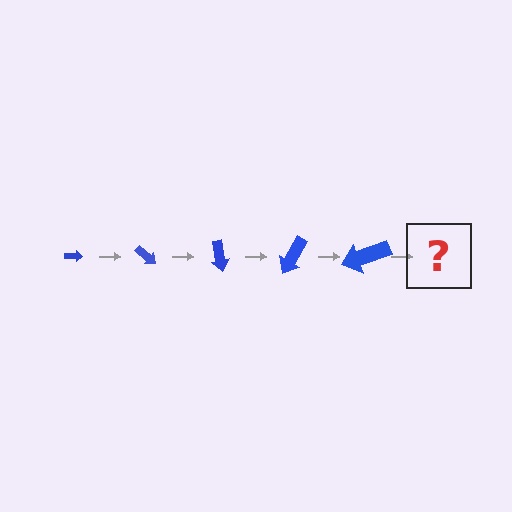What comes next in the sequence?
The next element should be an arrow, larger than the previous one and rotated 200 degrees from the start.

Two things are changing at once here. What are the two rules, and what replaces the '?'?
The two rules are that the arrow grows larger each step and it rotates 40 degrees each step. The '?' should be an arrow, larger than the previous one and rotated 200 degrees from the start.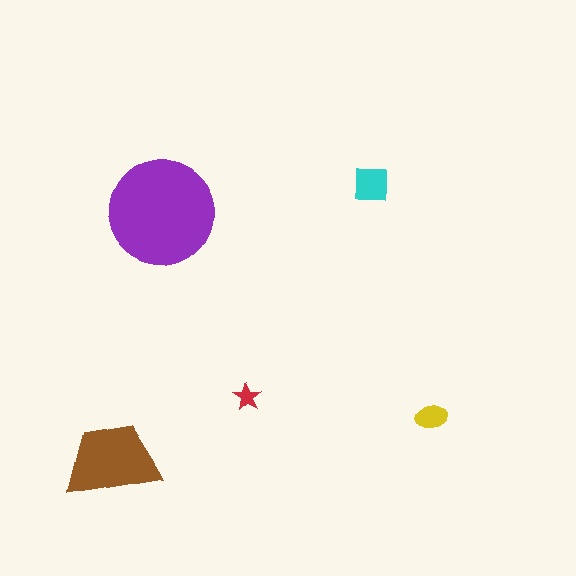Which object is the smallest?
The red star.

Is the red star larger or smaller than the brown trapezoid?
Smaller.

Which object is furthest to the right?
The yellow ellipse is rightmost.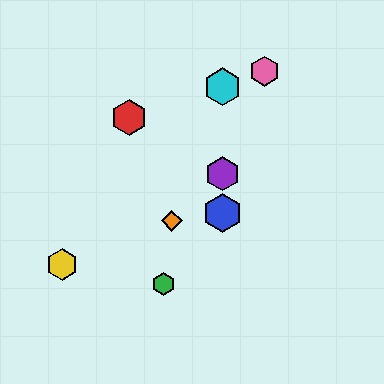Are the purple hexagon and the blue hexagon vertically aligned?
Yes, both are at x≈222.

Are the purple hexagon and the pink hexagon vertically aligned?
No, the purple hexagon is at x≈222 and the pink hexagon is at x≈265.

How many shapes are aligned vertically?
3 shapes (the blue hexagon, the purple hexagon, the cyan hexagon) are aligned vertically.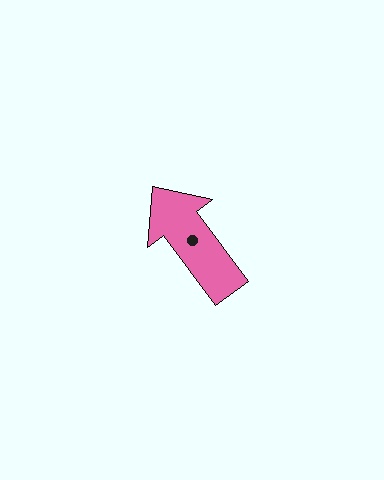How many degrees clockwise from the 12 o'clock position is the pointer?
Approximately 323 degrees.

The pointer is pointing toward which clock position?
Roughly 11 o'clock.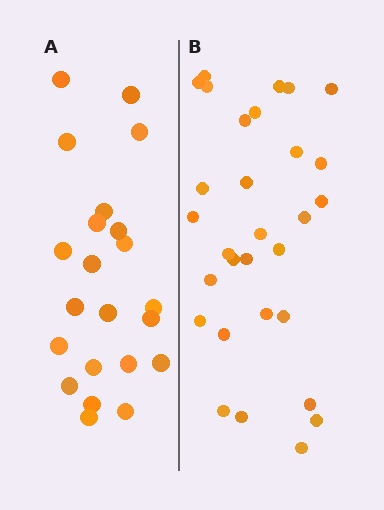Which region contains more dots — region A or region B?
Region B (the right region) has more dots.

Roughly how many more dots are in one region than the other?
Region B has roughly 8 or so more dots than region A.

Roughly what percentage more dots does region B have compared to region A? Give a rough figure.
About 35% more.